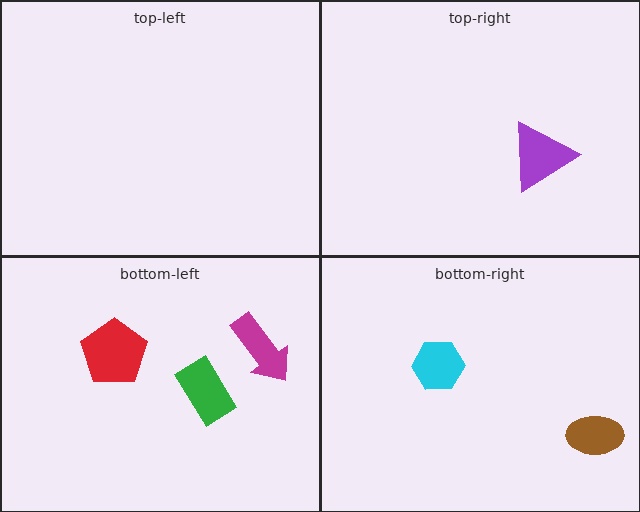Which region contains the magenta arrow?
The bottom-left region.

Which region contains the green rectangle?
The bottom-left region.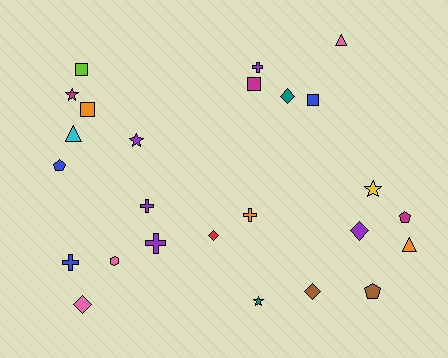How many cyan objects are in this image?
There is 1 cyan object.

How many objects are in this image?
There are 25 objects.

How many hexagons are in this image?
There is 1 hexagon.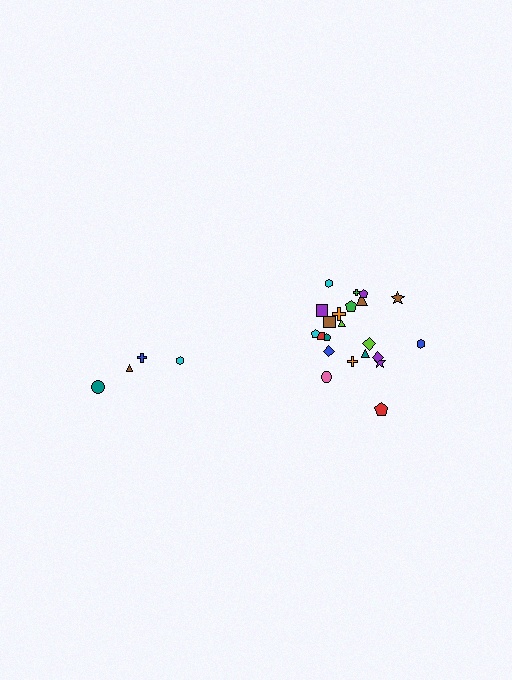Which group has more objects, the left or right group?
The right group.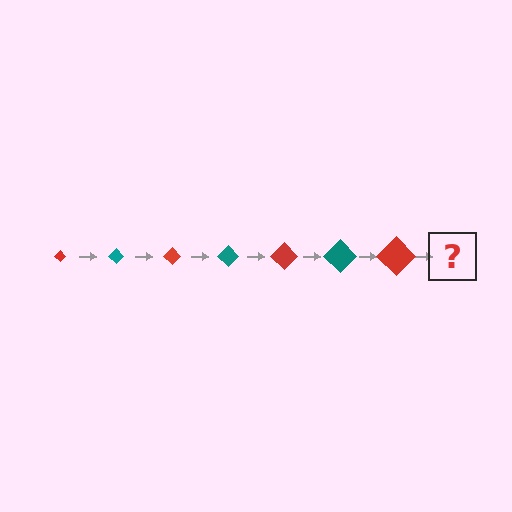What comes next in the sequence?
The next element should be a teal diamond, larger than the previous one.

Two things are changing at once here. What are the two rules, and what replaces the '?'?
The two rules are that the diamond grows larger each step and the color cycles through red and teal. The '?' should be a teal diamond, larger than the previous one.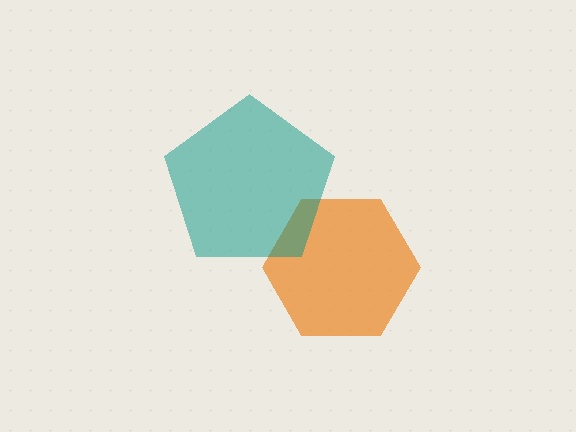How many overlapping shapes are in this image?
There are 2 overlapping shapes in the image.